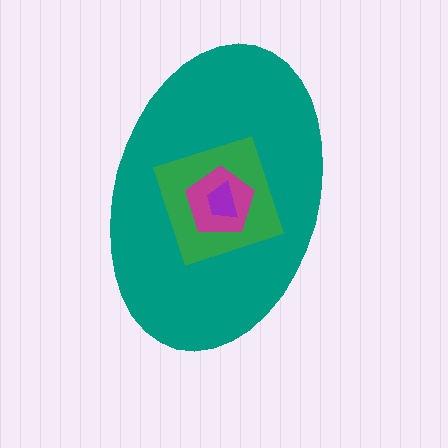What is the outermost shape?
The teal ellipse.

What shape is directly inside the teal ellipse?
The green diamond.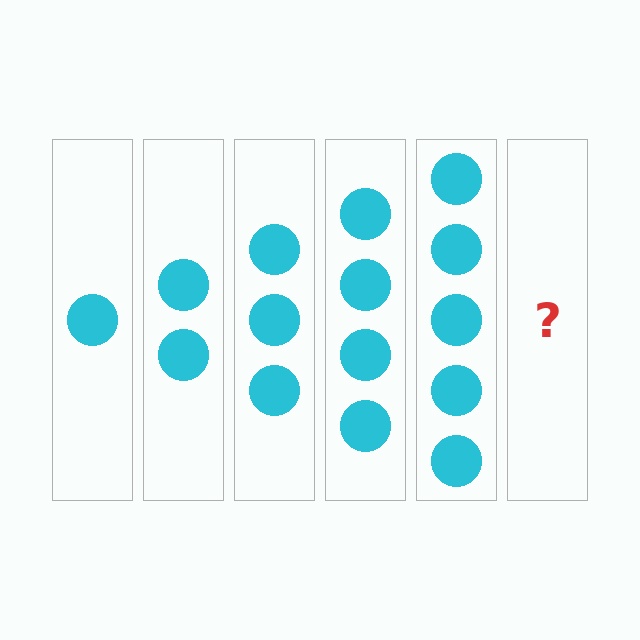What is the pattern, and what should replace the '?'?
The pattern is that each step adds one more circle. The '?' should be 6 circles.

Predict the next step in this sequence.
The next step is 6 circles.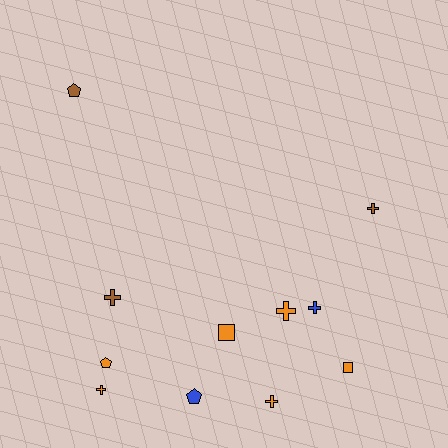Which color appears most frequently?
Orange, with 6 objects.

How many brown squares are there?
There are no brown squares.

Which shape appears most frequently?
Cross, with 6 objects.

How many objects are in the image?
There are 11 objects.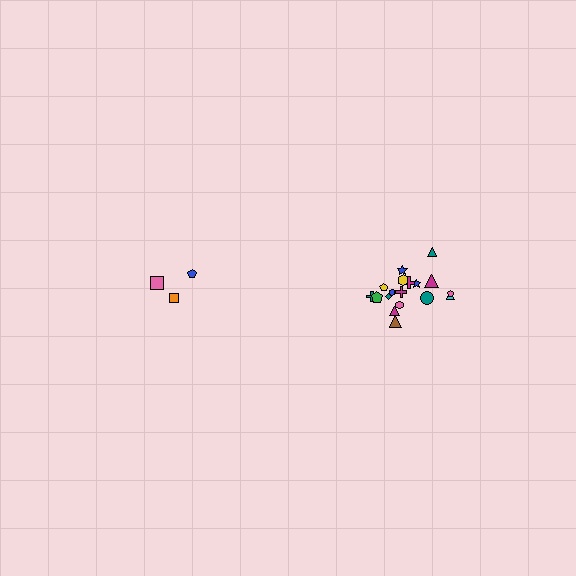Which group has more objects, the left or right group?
The right group.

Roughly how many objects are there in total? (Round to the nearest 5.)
Roughly 20 objects in total.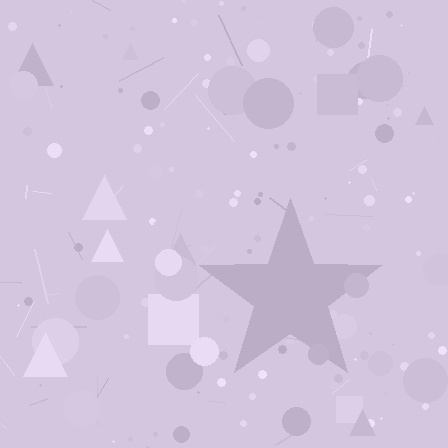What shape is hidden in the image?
A star is hidden in the image.